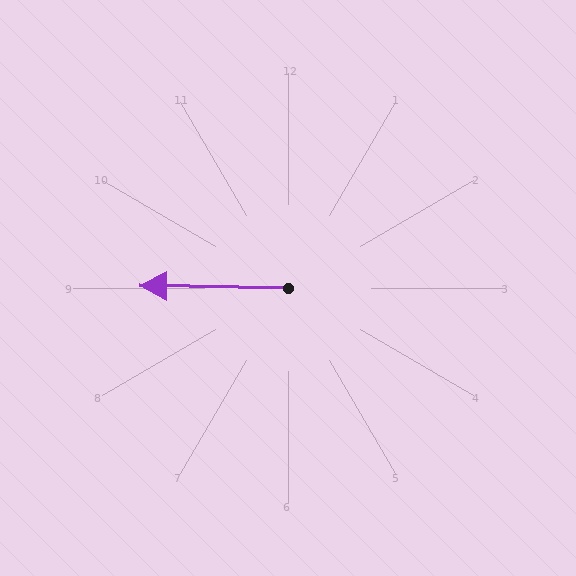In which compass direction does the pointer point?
West.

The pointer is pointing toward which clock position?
Roughly 9 o'clock.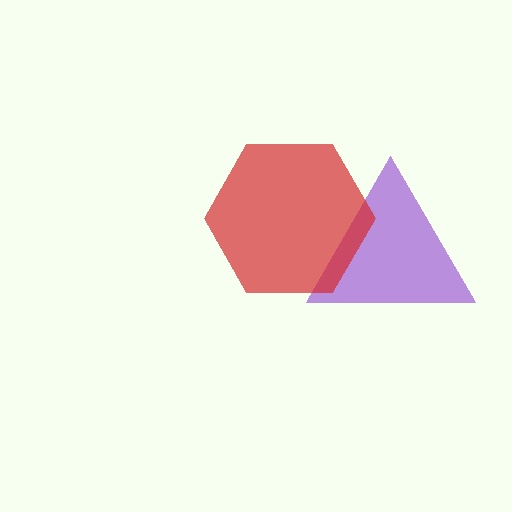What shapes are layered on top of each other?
The layered shapes are: a purple triangle, a red hexagon.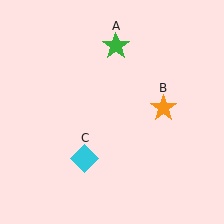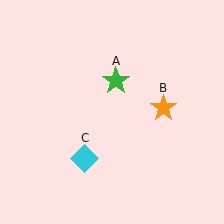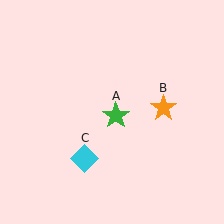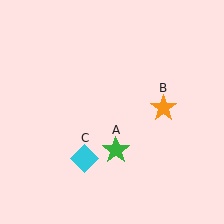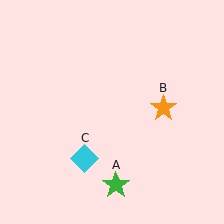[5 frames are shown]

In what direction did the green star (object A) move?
The green star (object A) moved down.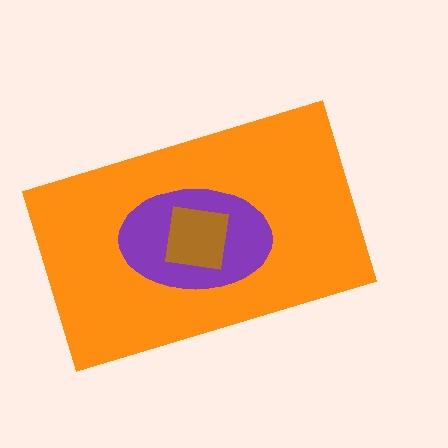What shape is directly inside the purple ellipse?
The brown square.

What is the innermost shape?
The brown square.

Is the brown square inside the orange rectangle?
Yes.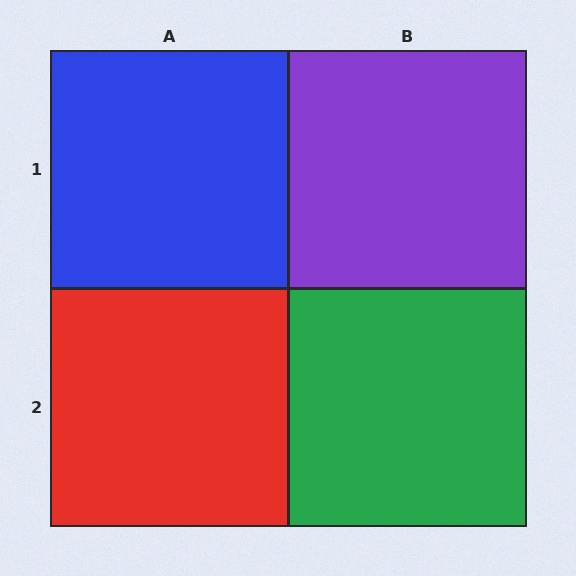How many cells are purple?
1 cell is purple.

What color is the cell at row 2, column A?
Red.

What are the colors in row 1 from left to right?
Blue, purple.